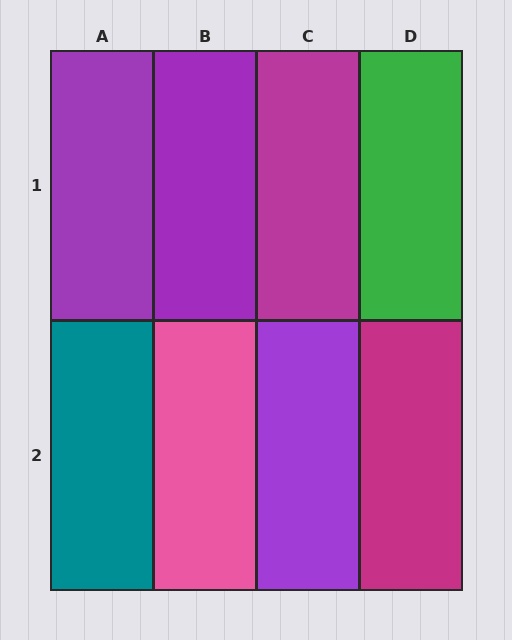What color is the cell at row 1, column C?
Magenta.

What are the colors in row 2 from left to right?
Teal, pink, purple, magenta.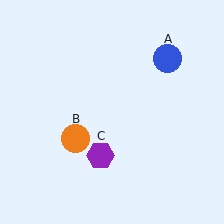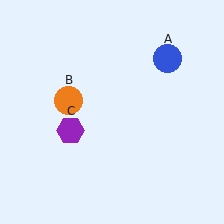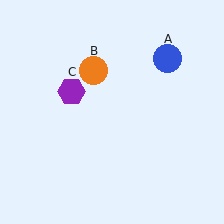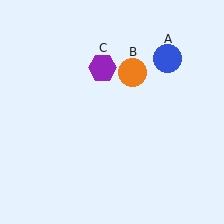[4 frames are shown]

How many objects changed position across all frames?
2 objects changed position: orange circle (object B), purple hexagon (object C).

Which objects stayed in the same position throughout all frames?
Blue circle (object A) remained stationary.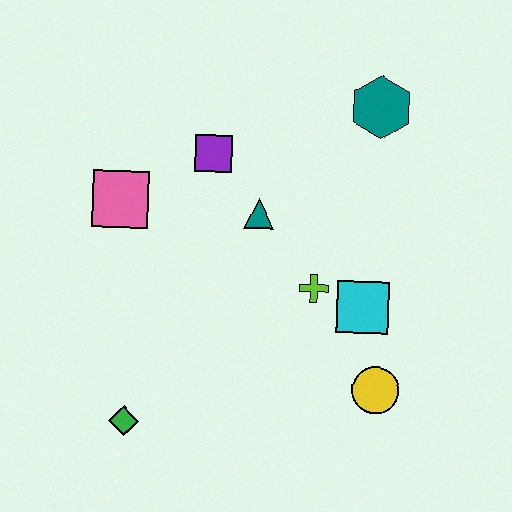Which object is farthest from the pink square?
The yellow circle is farthest from the pink square.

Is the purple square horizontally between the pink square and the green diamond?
No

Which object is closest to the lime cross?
The cyan square is closest to the lime cross.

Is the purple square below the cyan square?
No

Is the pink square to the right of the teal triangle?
No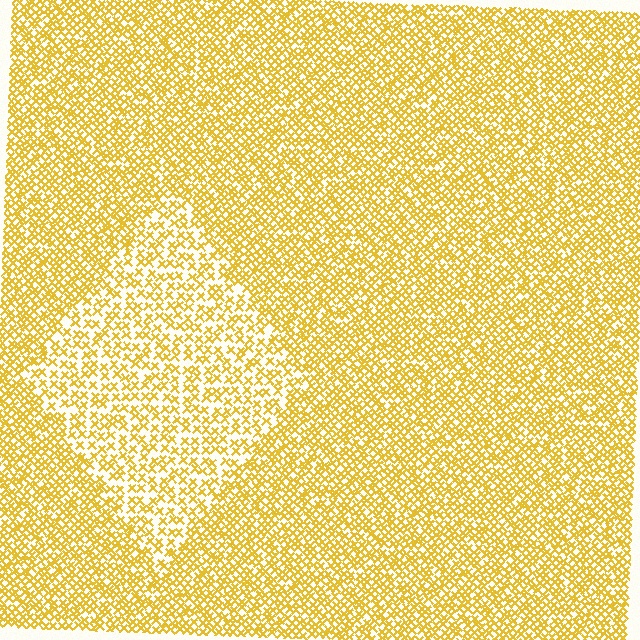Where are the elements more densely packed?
The elements are more densely packed outside the diamond boundary.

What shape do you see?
I see a diamond.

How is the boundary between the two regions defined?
The boundary is defined by a change in element density (approximately 1.7x ratio). All elements are the same color, size, and shape.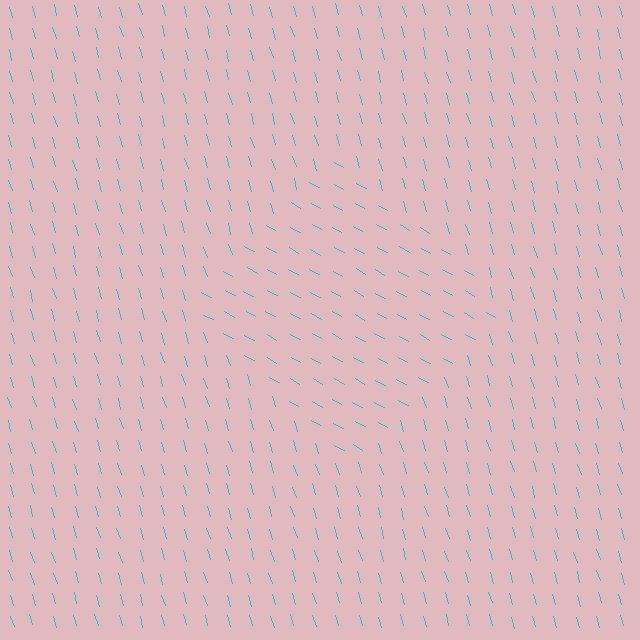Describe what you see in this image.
The image is filled with small cyan line segments. A diamond region in the image has lines oriented differently from the surrounding lines, creating a visible texture boundary.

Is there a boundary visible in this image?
Yes, there is a texture boundary formed by a change in line orientation.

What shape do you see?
I see a diamond.